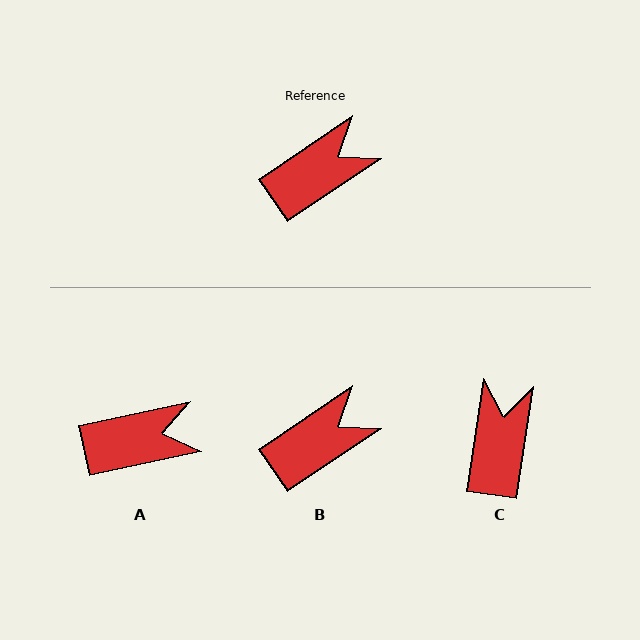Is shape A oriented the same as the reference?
No, it is off by about 22 degrees.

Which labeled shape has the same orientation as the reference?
B.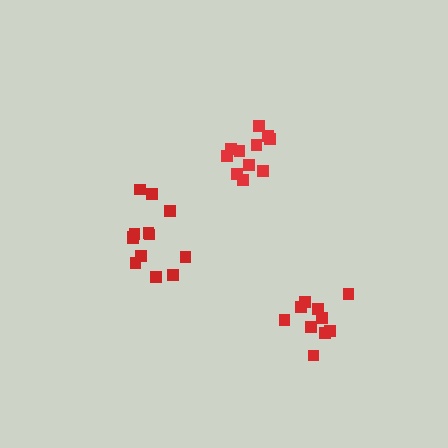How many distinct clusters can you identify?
There are 3 distinct clusters.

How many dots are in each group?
Group 1: 11 dots, Group 2: 10 dots, Group 3: 13 dots (34 total).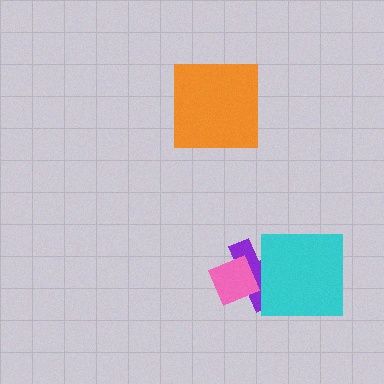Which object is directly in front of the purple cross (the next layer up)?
The pink diamond is directly in front of the purple cross.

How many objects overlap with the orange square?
0 objects overlap with the orange square.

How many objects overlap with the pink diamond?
1 object overlaps with the pink diamond.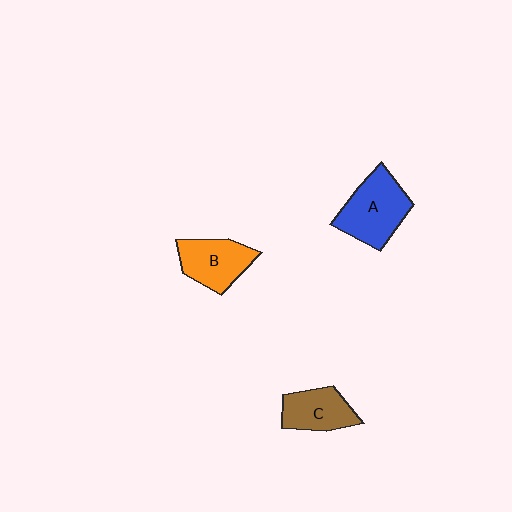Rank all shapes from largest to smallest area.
From largest to smallest: A (blue), B (orange), C (brown).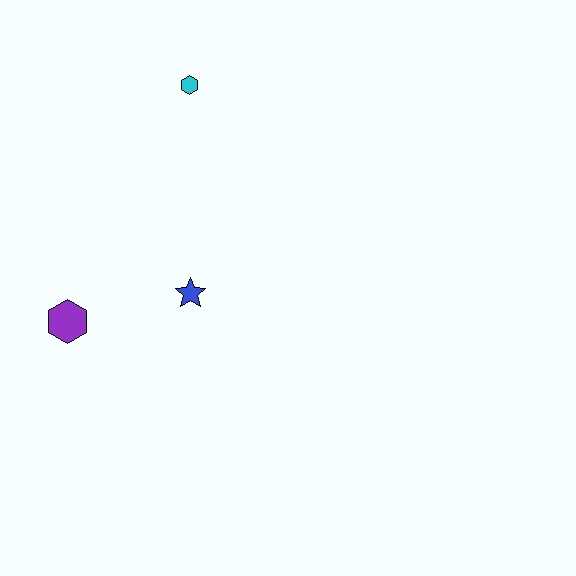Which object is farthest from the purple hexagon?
The cyan hexagon is farthest from the purple hexagon.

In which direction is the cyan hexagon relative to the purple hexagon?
The cyan hexagon is above the purple hexagon.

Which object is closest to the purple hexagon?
The blue star is closest to the purple hexagon.